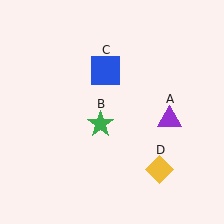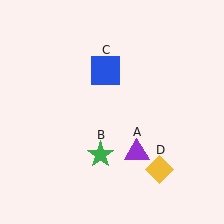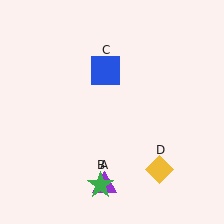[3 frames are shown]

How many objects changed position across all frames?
2 objects changed position: purple triangle (object A), green star (object B).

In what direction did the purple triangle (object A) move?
The purple triangle (object A) moved down and to the left.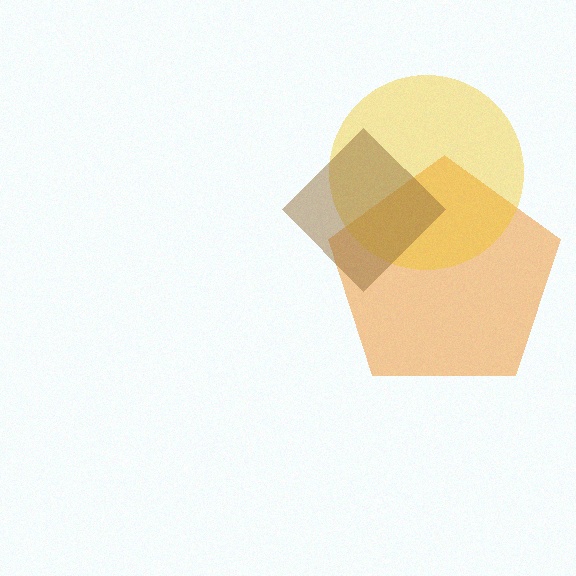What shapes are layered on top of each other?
The layered shapes are: an orange pentagon, a yellow circle, a brown diamond.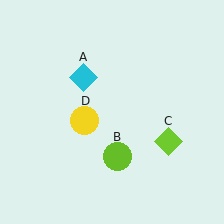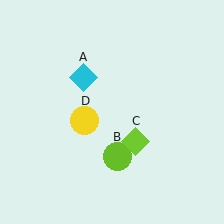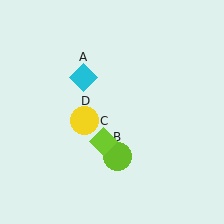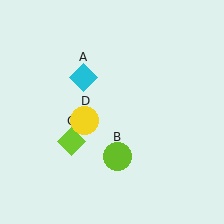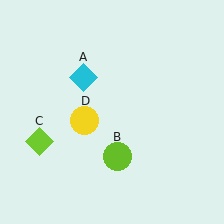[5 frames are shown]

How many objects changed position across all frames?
1 object changed position: lime diamond (object C).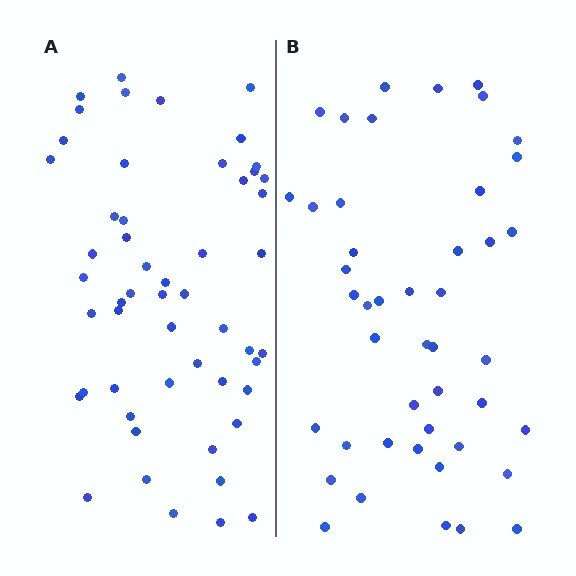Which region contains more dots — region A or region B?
Region A (the left region) has more dots.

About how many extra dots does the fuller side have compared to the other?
Region A has roughly 8 or so more dots than region B.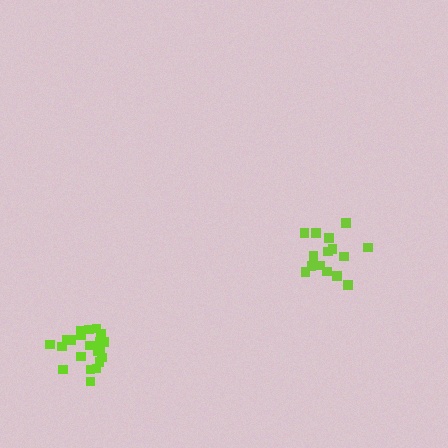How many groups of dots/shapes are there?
There are 2 groups.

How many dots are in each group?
Group 1: 21 dots, Group 2: 15 dots (36 total).